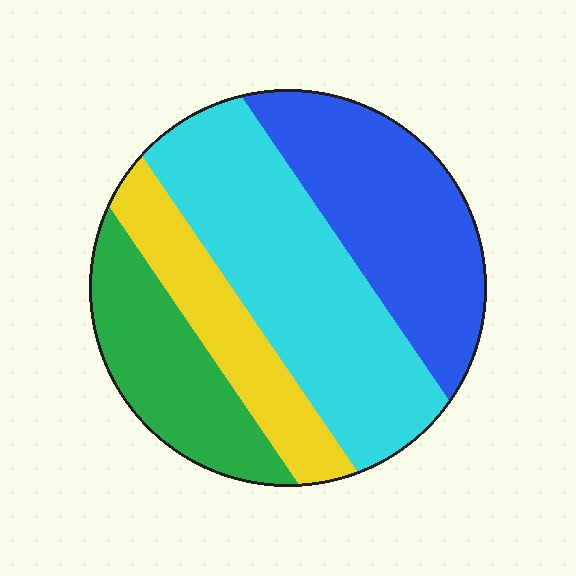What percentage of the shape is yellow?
Yellow covers around 15% of the shape.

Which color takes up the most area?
Cyan, at roughly 35%.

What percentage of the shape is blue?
Blue covers around 30% of the shape.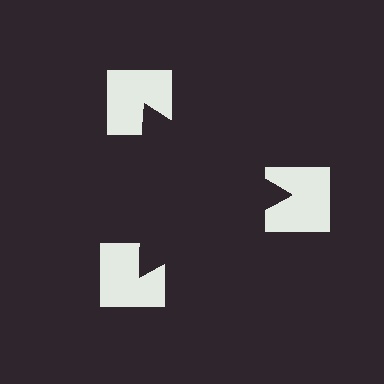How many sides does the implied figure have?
3 sides.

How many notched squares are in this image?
There are 3 — one at each vertex of the illusory triangle.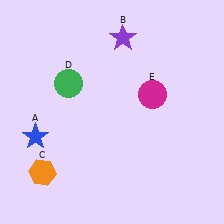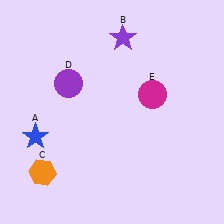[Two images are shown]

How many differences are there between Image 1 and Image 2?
There is 1 difference between the two images.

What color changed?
The circle (D) changed from green in Image 1 to purple in Image 2.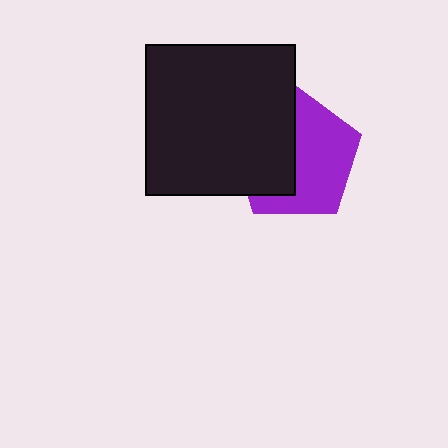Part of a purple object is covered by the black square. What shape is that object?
It is a pentagon.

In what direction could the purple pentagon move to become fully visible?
The purple pentagon could move right. That would shift it out from behind the black square entirely.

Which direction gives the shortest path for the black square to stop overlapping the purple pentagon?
Moving left gives the shortest separation.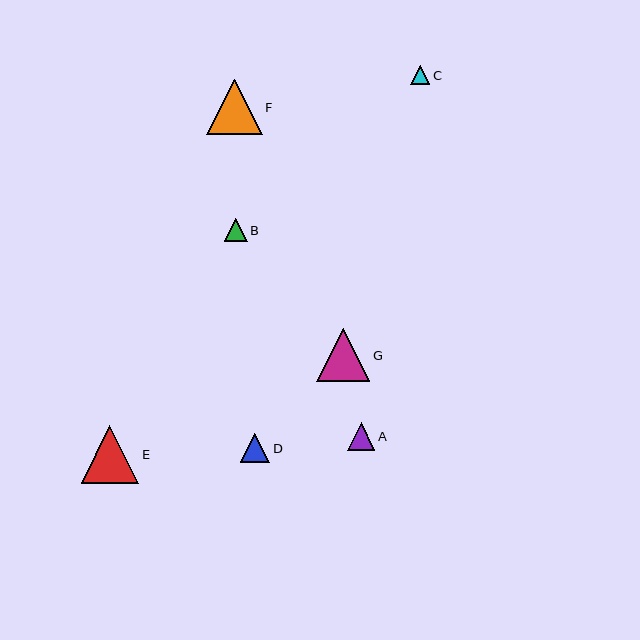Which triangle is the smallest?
Triangle C is the smallest with a size of approximately 19 pixels.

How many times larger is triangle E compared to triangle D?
Triangle E is approximately 2.0 times the size of triangle D.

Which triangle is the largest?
Triangle E is the largest with a size of approximately 58 pixels.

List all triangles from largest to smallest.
From largest to smallest: E, F, G, D, A, B, C.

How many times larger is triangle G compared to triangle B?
Triangle G is approximately 2.3 times the size of triangle B.